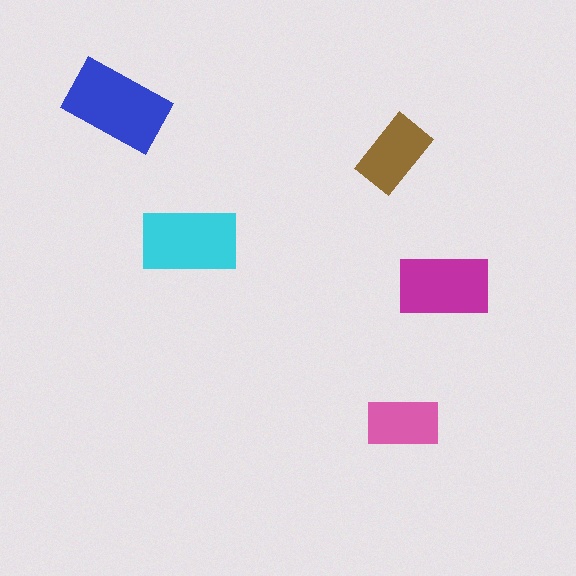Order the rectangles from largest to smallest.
the blue one, the cyan one, the magenta one, the brown one, the pink one.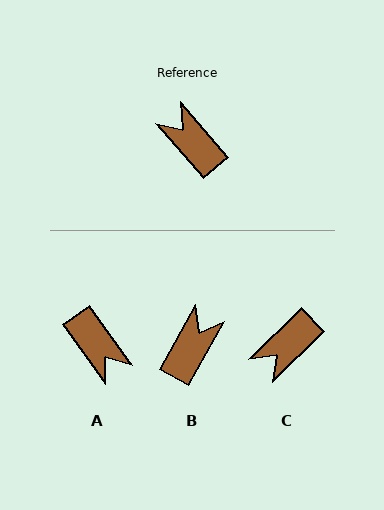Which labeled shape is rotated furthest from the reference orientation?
A, about 175 degrees away.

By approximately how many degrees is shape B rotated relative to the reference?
Approximately 71 degrees clockwise.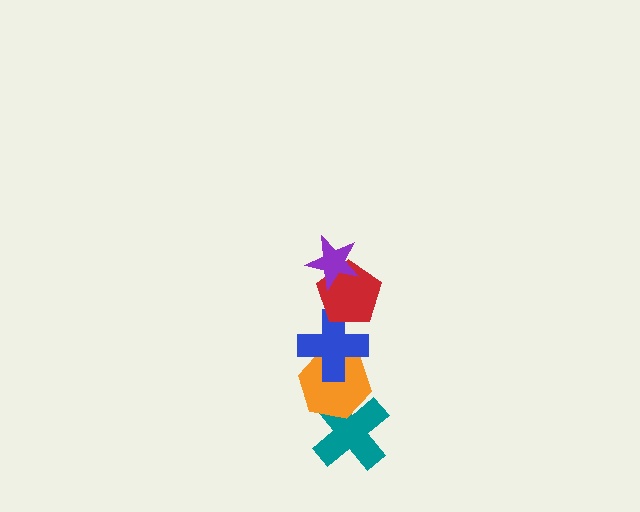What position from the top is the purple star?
The purple star is 1st from the top.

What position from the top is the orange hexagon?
The orange hexagon is 4th from the top.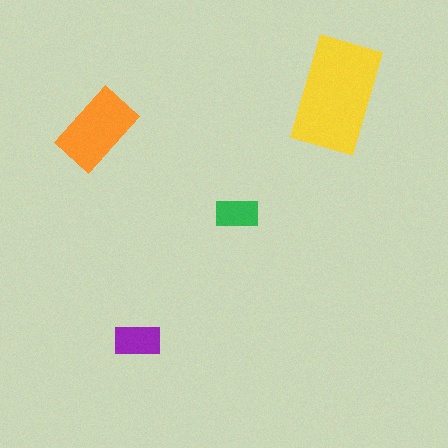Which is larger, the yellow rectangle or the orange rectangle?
The yellow one.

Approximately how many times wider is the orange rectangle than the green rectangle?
About 2 times wider.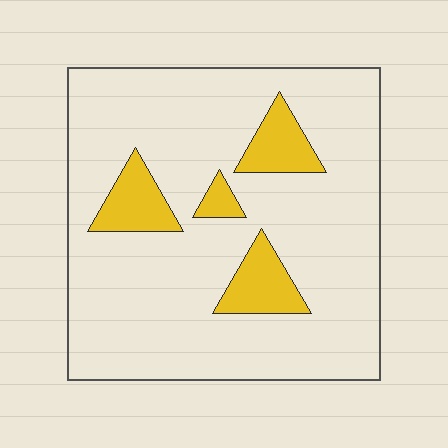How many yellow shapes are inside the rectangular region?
4.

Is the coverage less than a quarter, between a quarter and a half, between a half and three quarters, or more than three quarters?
Less than a quarter.